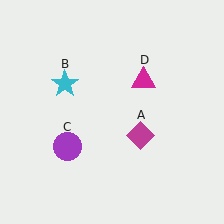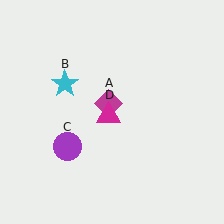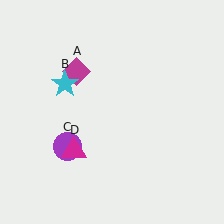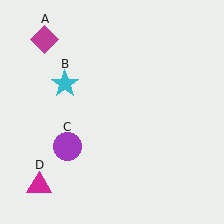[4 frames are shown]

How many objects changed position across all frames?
2 objects changed position: magenta diamond (object A), magenta triangle (object D).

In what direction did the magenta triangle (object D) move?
The magenta triangle (object D) moved down and to the left.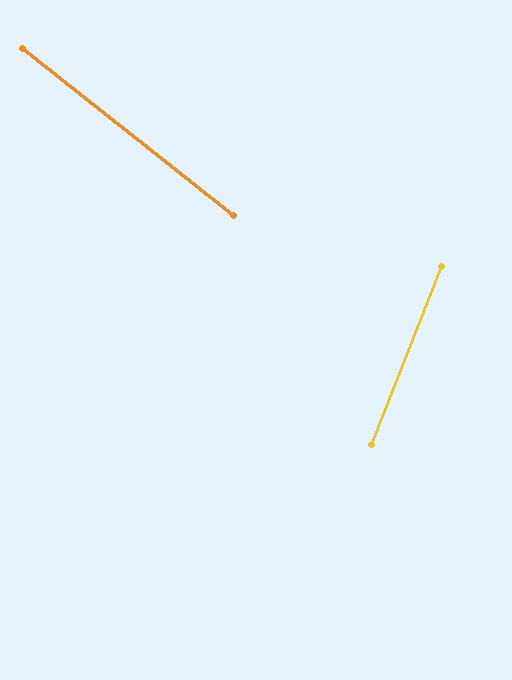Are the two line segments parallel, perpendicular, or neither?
Neither parallel nor perpendicular — they differ by about 73°.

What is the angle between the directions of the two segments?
Approximately 73 degrees.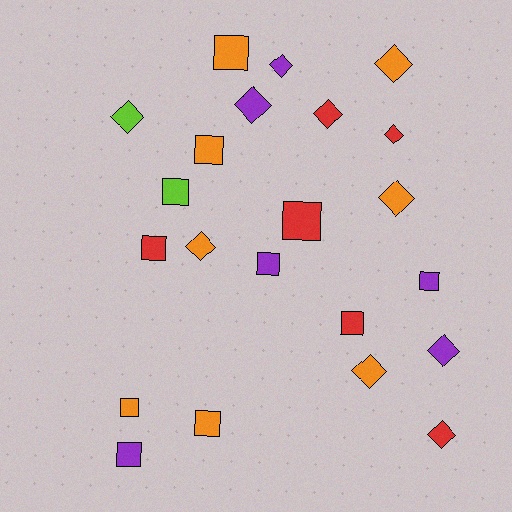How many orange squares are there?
There are 4 orange squares.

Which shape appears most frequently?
Square, with 11 objects.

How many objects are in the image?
There are 22 objects.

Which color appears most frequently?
Orange, with 8 objects.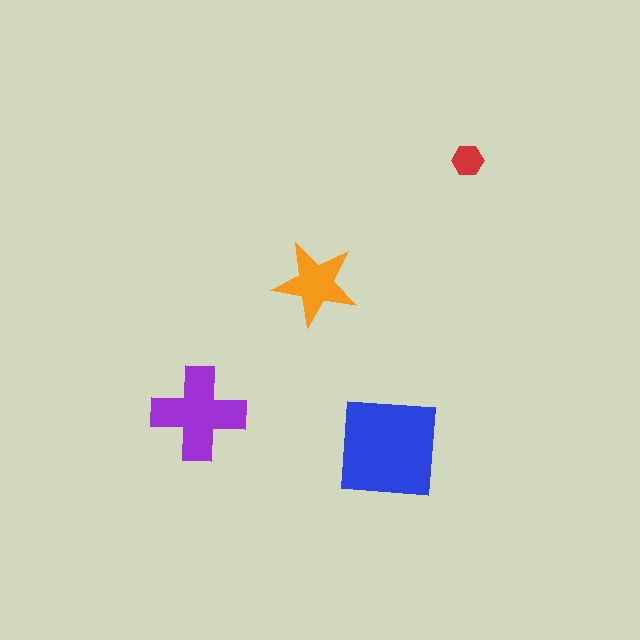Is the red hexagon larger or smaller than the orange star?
Smaller.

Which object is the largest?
The blue square.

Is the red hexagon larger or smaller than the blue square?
Smaller.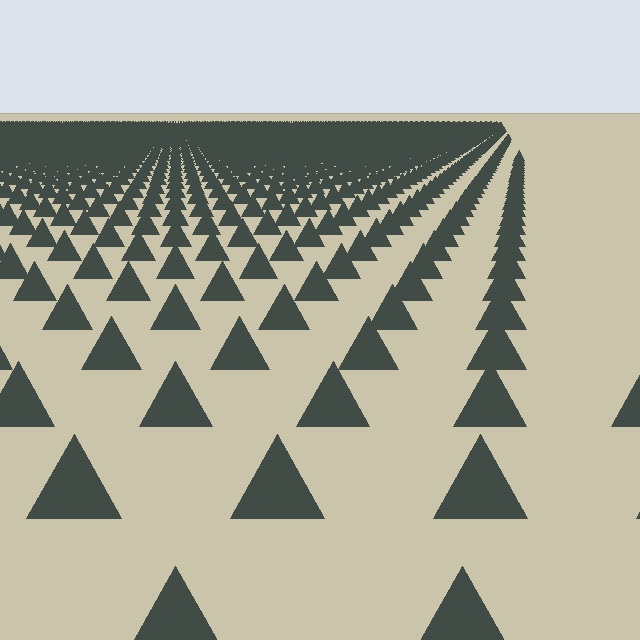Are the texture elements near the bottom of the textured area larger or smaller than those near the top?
Larger. Near the bottom, elements are closer to the viewer and appear at a bigger on-screen size.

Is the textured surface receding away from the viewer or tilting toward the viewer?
The surface is receding away from the viewer. Texture elements get smaller and denser toward the top.